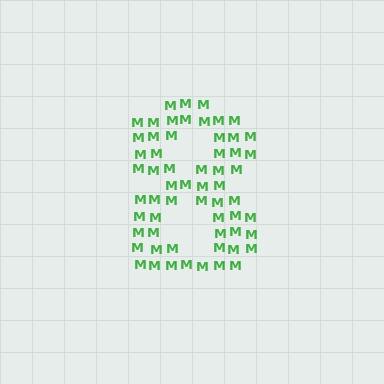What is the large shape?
The large shape is the digit 8.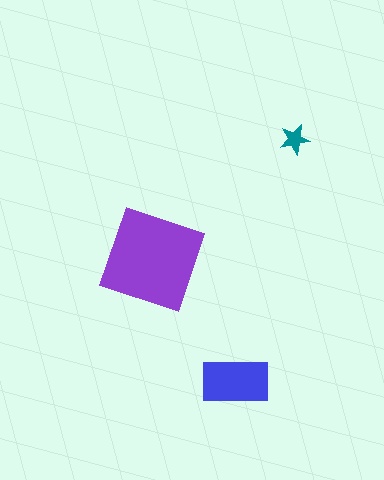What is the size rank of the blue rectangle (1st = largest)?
2nd.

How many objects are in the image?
There are 3 objects in the image.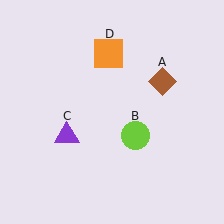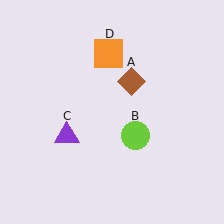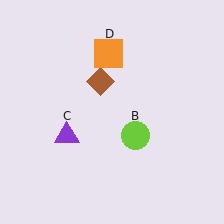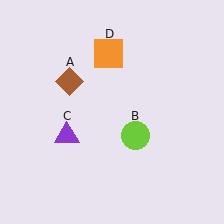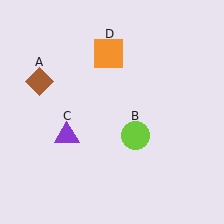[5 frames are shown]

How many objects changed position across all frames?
1 object changed position: brown diamond (object A).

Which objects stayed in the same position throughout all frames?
Lime circle (object B) and purple triangle (object C) and orange square (object D) remained stationary.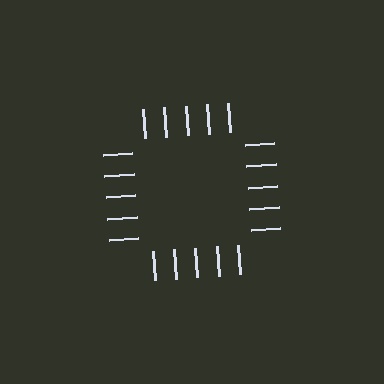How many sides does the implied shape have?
4 sides — the line-ends trace a square.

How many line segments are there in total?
20 — 5 along each of the 4 edges.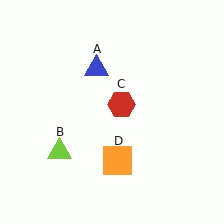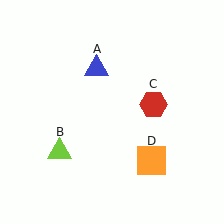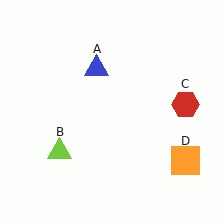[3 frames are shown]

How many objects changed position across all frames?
2 objects changed position: red hexagon (object C), orange square (object D).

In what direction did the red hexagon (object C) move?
The red hexagon (object C) moved right.